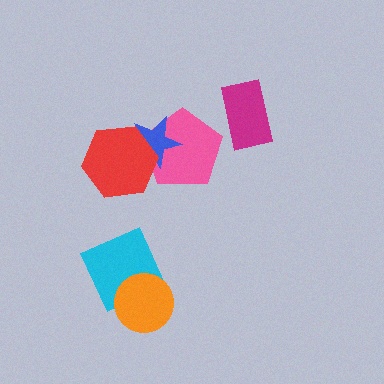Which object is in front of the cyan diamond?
The orange circle is in front of the cyan diamond.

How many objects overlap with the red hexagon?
2 objects overlap with the red hexagon.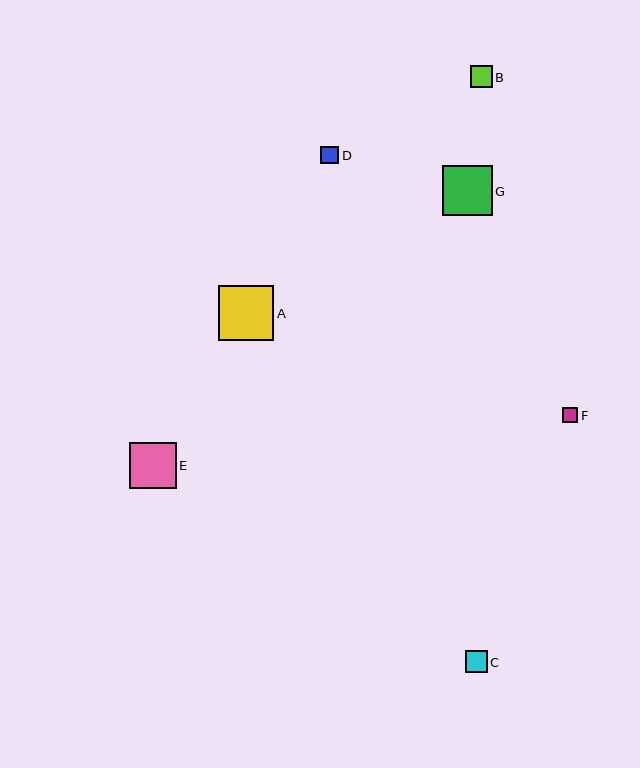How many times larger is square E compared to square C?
Square E is approximately 2.1 times the size of square C.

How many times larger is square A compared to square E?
Square A is approximately 1.2 times the size of square E.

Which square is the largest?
Square A is the largest with a size of approximately 55 pixels.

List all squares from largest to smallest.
From largest to smallest: A, G, E, B, C, D, F.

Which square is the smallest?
Square F is the smallest with a size of approximately 15 pixels.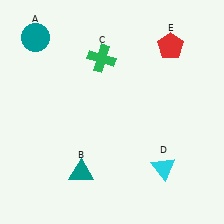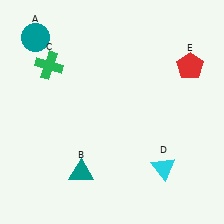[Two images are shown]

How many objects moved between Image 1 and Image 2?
2 objects moved between the two images.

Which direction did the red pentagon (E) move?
The red pentagon (E) moved down.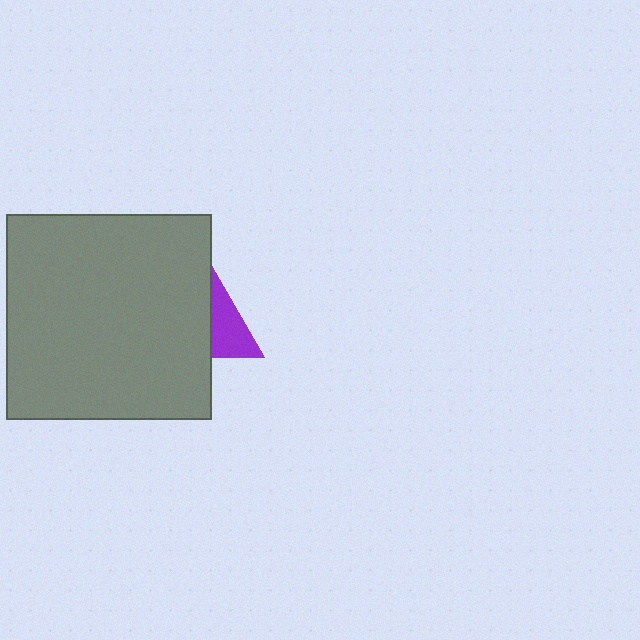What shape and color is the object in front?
The object in front is a gray square.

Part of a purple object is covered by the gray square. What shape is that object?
It is a triangle.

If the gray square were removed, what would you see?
You would see the complete purple triangle.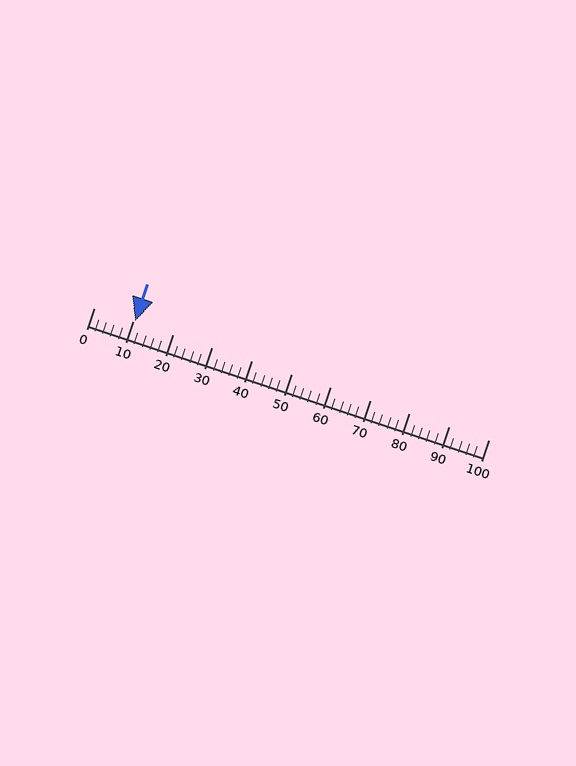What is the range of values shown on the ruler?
The ruler shows values from 0 to 100.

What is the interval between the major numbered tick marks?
The major tick marks are spaced 10 units apart.